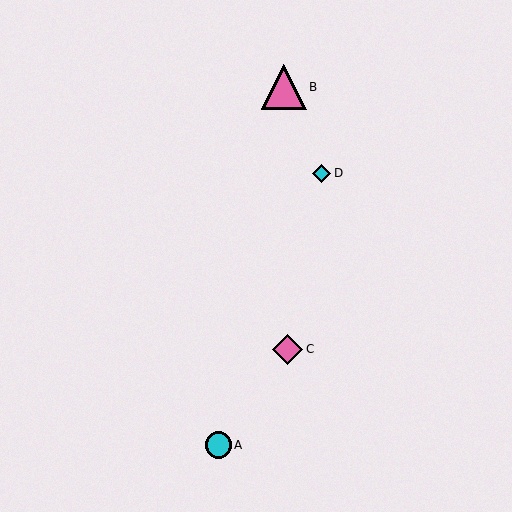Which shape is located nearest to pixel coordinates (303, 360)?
The pink diamond (labeled C) at (288, 349) is nearest to that location.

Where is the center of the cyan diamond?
The center of the cyan diamond is at (322, 173).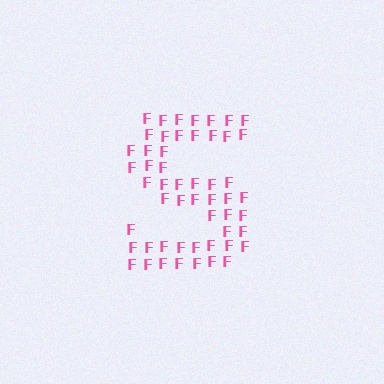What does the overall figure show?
The overall figure shows the letter S.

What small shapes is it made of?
It is made of small letter F's.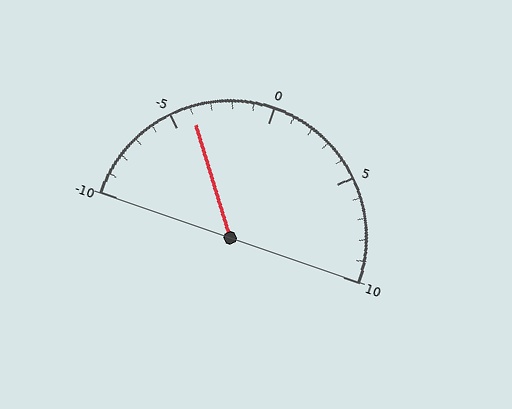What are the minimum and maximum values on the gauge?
The gauge ranges from -10 to 10.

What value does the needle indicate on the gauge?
The needle indicates approximately -4.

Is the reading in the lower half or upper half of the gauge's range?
The reading is in the lower half of the range (-10 to 10).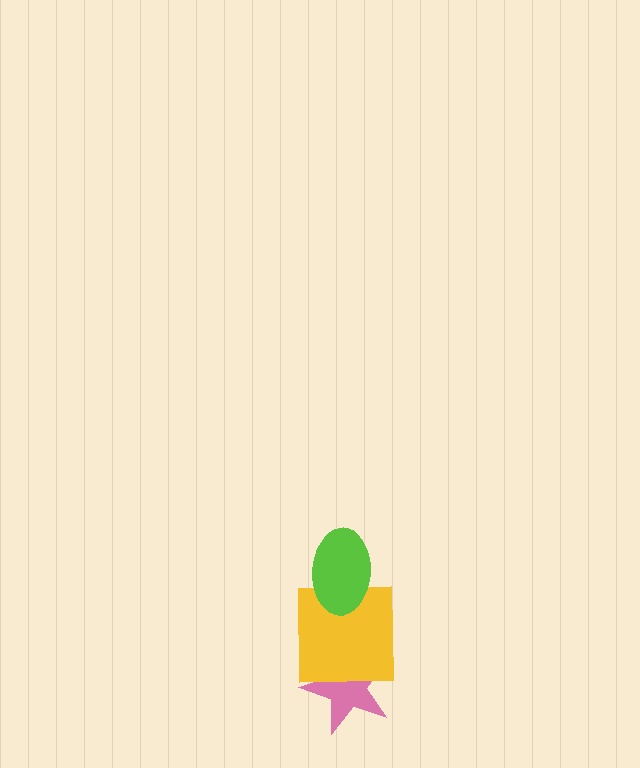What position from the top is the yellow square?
The yellow square is 2nd from the top.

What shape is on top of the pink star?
The yellow square is on top of the pink star.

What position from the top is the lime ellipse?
The lime ellipse is 1st from the top.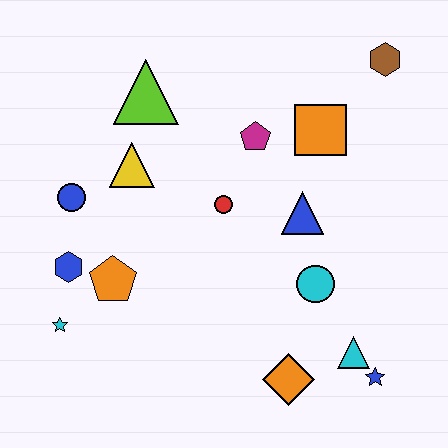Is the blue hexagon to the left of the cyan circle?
Yes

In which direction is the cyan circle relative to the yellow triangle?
The cyan circle is to the right of the yellow triangle.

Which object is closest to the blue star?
The cyan triangle is closest to the blue star.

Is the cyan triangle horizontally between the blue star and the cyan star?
Yes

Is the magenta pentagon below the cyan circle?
No